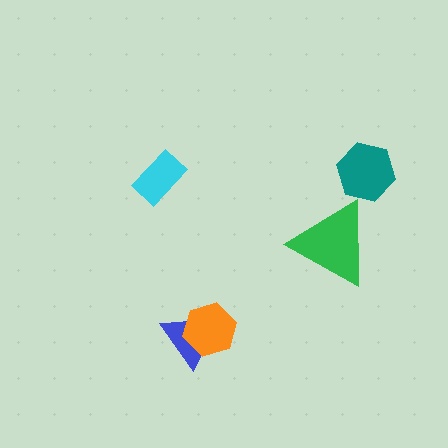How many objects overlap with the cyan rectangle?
0 objects overlap with the cyan rectangle.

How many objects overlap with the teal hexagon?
0 objects overlap with the teal hexagon.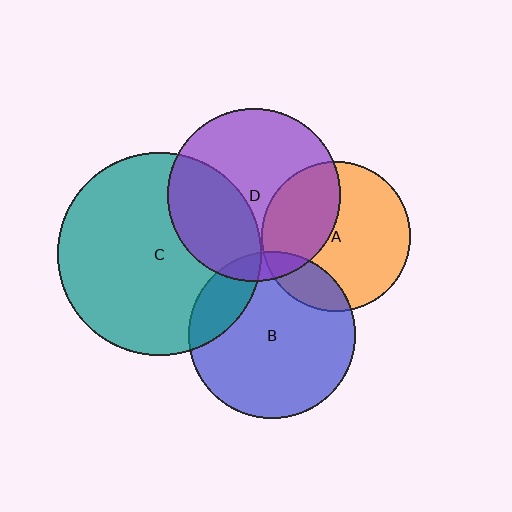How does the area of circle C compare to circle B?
Approximately 1.5 times.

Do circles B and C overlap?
Yes.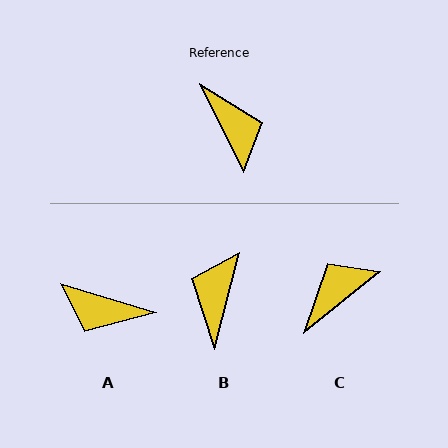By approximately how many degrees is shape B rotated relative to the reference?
Approximately 140 degrees counter-clockwise.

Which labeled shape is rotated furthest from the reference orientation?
B, about 140 degrees away.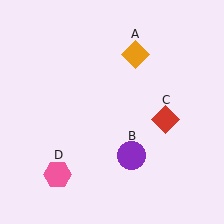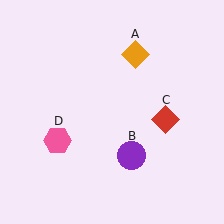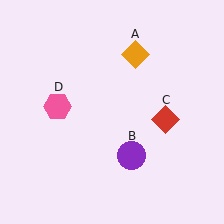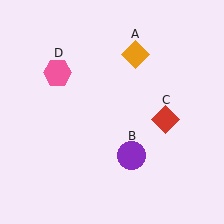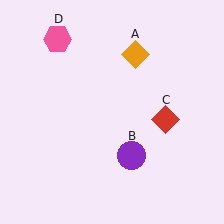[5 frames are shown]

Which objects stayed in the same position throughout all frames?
Orange diamond (object A) and purple circle (object B) and red diamond (object C) remained stationary.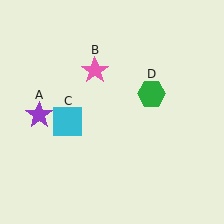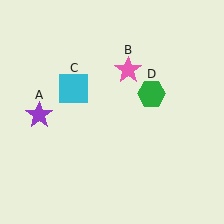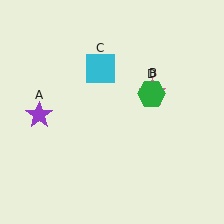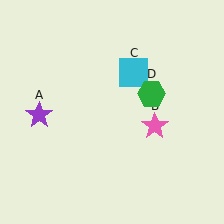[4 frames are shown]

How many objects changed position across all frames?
2 objects changed position: pink star (object B), cyan square (object C).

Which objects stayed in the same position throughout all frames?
Purple star (object A) and green hexagon (object D) remained stationary.